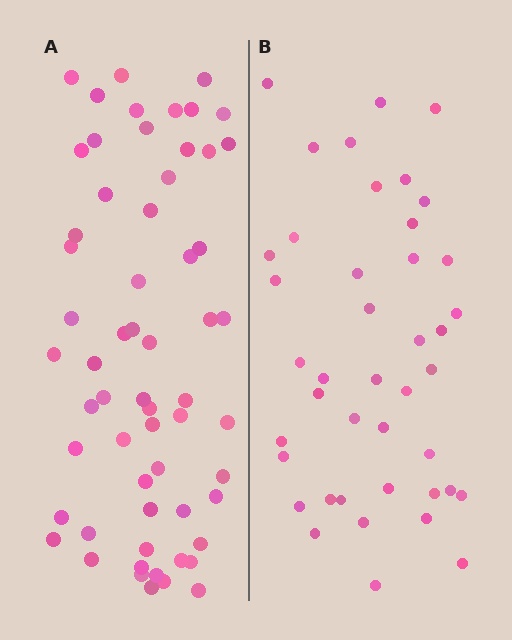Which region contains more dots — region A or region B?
Region A (the left region) has more dots.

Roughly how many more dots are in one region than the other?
Region A has approximately 20 more dots than region B.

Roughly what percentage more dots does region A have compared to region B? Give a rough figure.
About 45% more.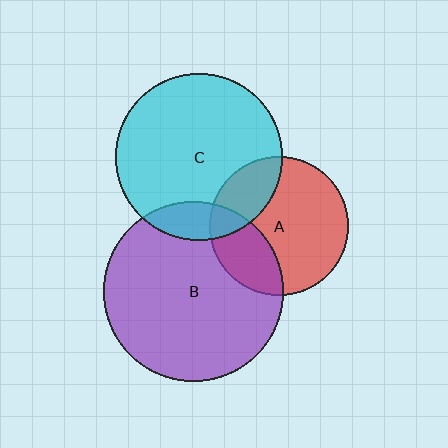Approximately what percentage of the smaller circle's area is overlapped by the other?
Approximately 30%.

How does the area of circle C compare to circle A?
Approximately 1.4 times.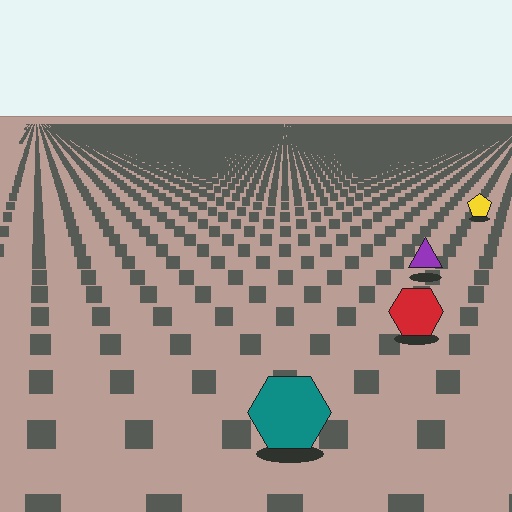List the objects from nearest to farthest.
From nearest to farthest: the teal hexagon, the red hexagon, the purple triangle, the yellow pentagon.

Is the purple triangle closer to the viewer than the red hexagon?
No. The red hexagon is closer — you can tell from the texture gradient: the ground texture is coarser near it.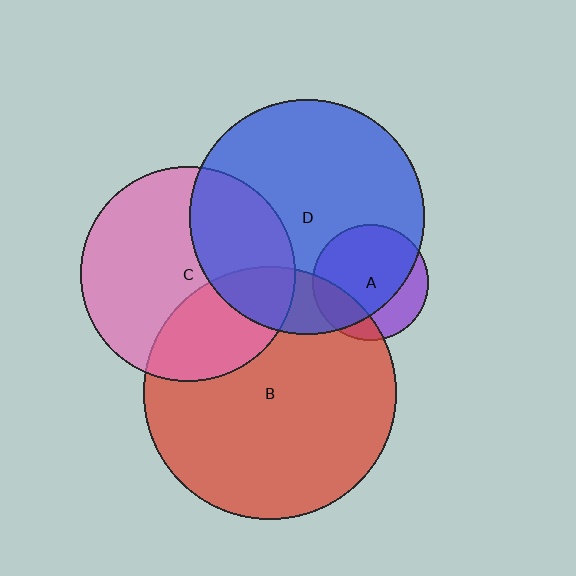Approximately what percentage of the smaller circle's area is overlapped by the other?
Approximately 30%.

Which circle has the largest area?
Circle B (red).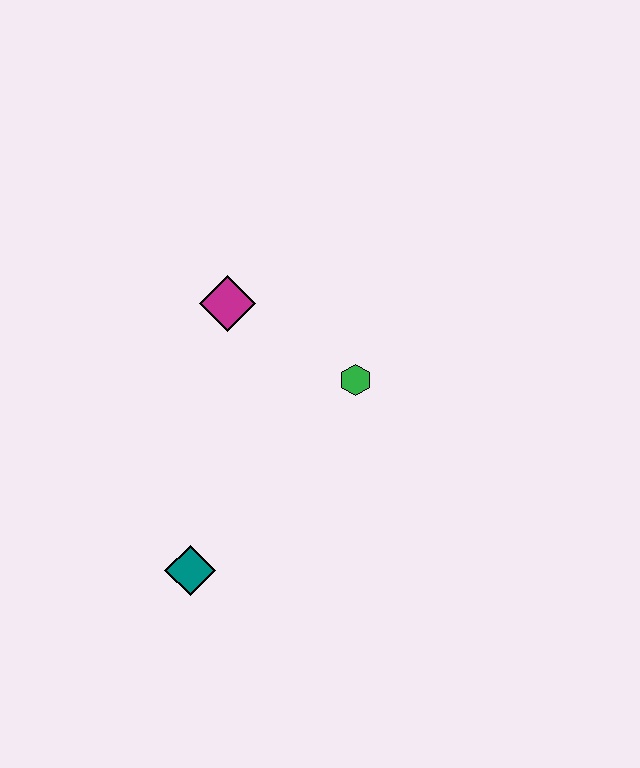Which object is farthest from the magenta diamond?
The teal diamond is farthest from the magenta diamond.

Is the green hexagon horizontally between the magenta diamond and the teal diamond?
No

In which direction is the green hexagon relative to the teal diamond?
The green hexagon is above the teal diamond.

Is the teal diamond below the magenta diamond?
Yes